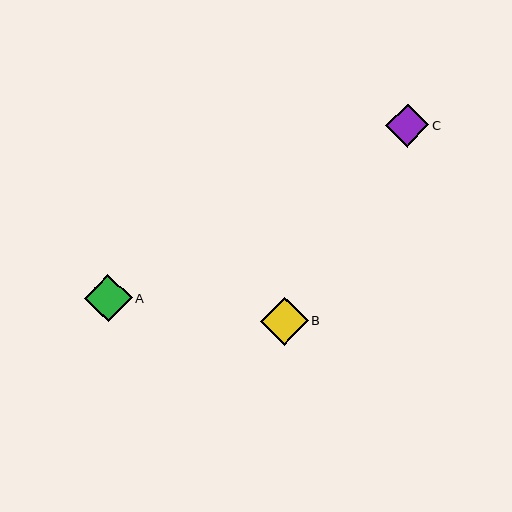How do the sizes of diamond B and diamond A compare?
Diamond B and diamond A are approximately the same size.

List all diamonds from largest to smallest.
From largest to smallest: B, A, C.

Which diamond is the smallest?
Diamond C is the smallest with a size of approximately 43 pixels.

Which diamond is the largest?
Diamond B is the largest with a size of approximately 48 pixels.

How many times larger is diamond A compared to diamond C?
Diamond A is approximately 1.1 times the size of diamond C.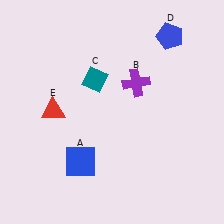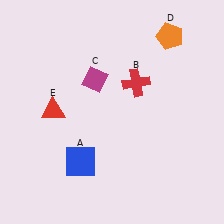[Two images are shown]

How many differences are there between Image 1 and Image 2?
There are 3 differences between the two images.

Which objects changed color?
B changed from purple to red. C changed from teal to magenta. D changed from blue to orange.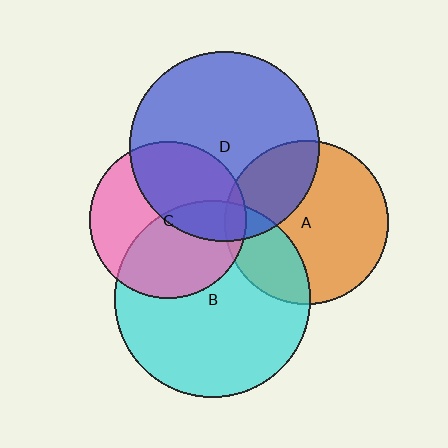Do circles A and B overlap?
Yes.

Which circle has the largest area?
Circle B (cyan).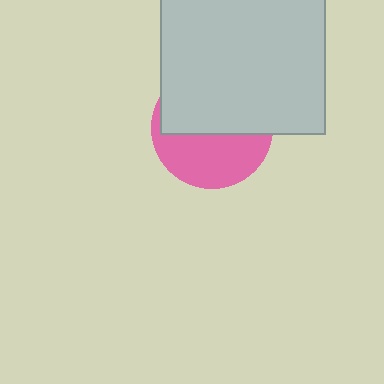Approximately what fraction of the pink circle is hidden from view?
Roughly 56% of the pink circle is hidden behind the light gray square.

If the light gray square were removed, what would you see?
You would see the complete pink circle.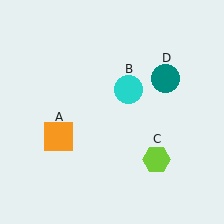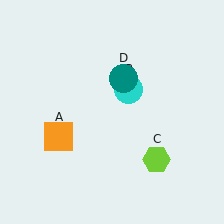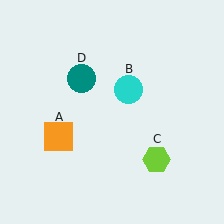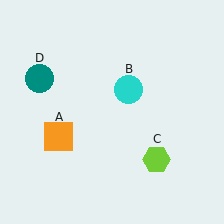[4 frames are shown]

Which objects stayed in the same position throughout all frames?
Orange square (object A) and cyan circle (object B) and lime hexagon (object C) remained stationary.